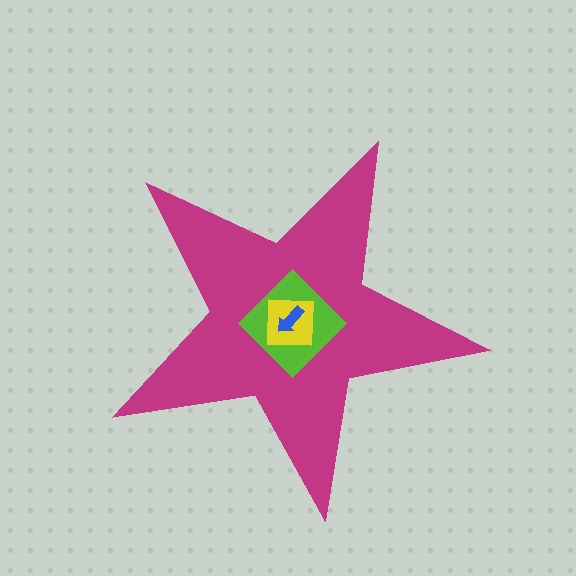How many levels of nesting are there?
4.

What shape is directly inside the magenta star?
The lime diamond.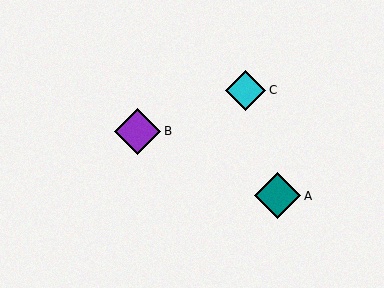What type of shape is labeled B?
Shape B is a purple diamond.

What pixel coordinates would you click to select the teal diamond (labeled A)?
Click at (278, 196) to select the teal diamond A.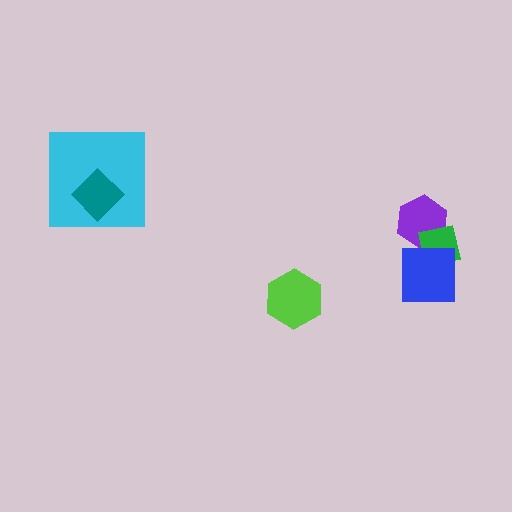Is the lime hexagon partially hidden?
No, no other shape covers it.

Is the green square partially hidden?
Yes, it is partially covered by another shape.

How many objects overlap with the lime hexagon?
0 objects overlap with the lime hexagon.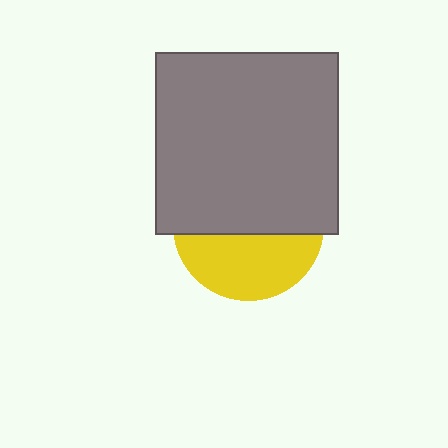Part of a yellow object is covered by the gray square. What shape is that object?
It is a circle.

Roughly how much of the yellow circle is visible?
A small part of it is visible (roughly 42%).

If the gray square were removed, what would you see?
You would see the complete yellow circle.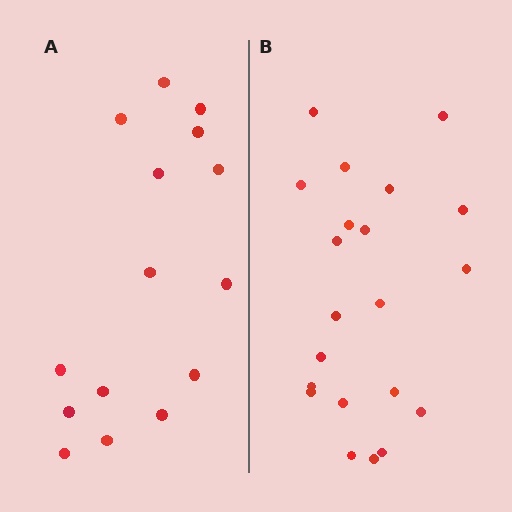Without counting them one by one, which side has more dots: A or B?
Region B (the right region) has more dots.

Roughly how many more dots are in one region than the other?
Region B has about 6 more dots than region A.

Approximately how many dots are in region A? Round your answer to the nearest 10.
About 20 dots. (The exact count is 15, which rounds to 20.)